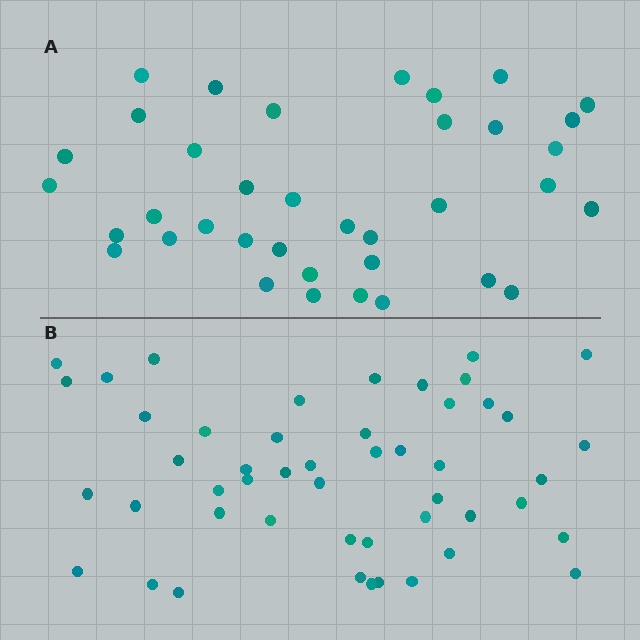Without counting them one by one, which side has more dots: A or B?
Region B (the bottom region) has more dots.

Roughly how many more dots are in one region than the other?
Region B has roughly 12 or so more dots than region A.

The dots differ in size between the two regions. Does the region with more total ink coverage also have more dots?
No. Region A has more total ink coverage because its dots are larger, but region B actually contains more individual dots. Total area can be misleading — the number of items is what matters here.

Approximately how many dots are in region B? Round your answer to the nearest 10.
About 50 dots. (The exact count is 49, which rounds to 50.)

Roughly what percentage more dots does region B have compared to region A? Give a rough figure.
About 30% more.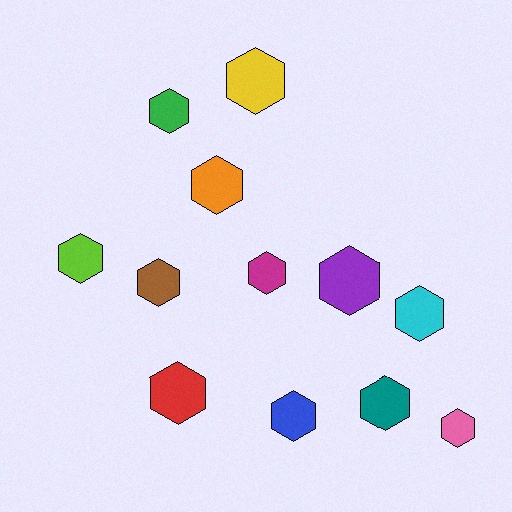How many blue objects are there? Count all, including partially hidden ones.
There is 1 blue object.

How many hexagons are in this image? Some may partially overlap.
There are 12 hexagons.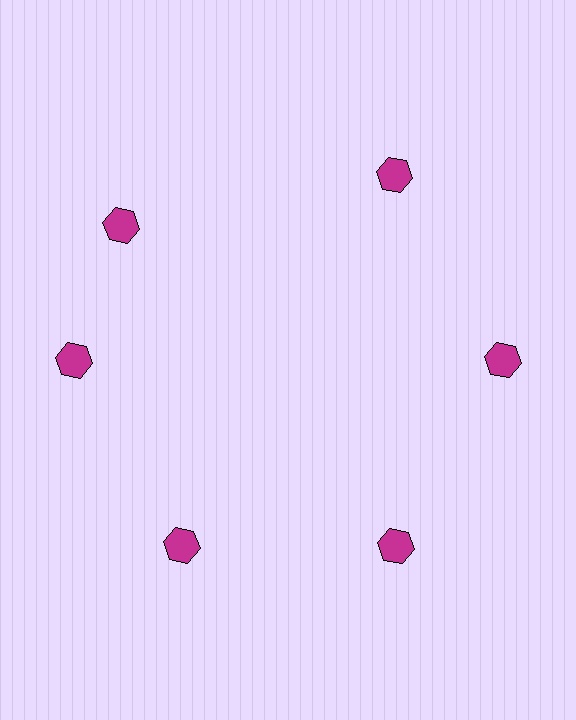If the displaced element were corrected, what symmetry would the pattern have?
It would have 6-fold rotational symmetry — the pattern would map onto itself every 60 degrees.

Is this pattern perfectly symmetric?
No. The 6 magenta hexagons are arranged in a ring, but one element near the 11 o'clock position is rotated out of alignment along the ring, breaking the 6-fold rotational symmetry.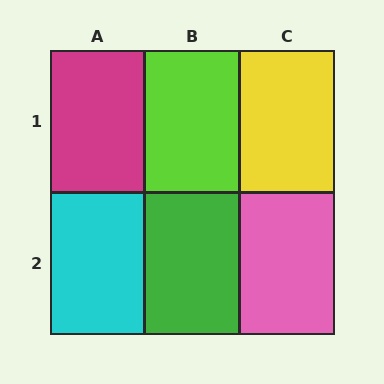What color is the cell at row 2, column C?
Pink.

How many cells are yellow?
1 cell is yellow.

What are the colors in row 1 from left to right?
Magenta, lime, yellow.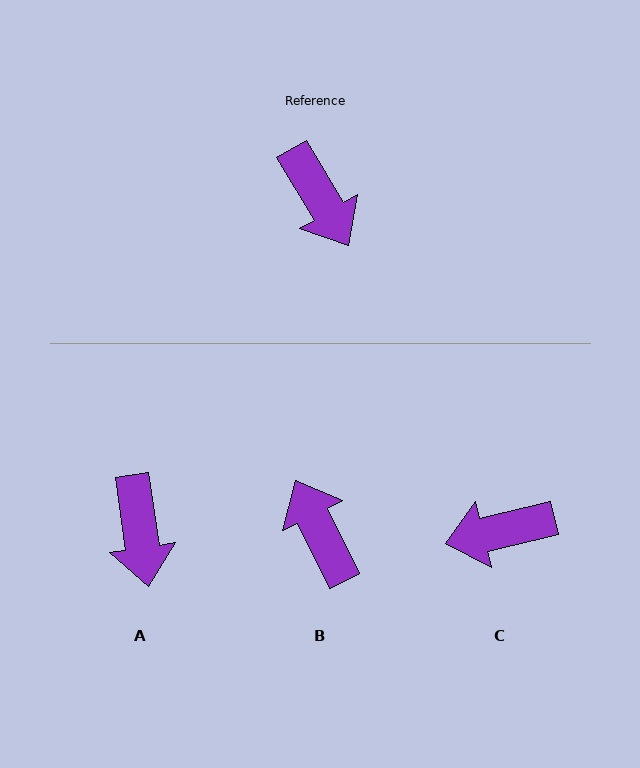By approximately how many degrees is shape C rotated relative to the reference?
Approximately 107 degrees clockwise.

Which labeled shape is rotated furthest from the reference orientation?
B, about 176 degrees away.